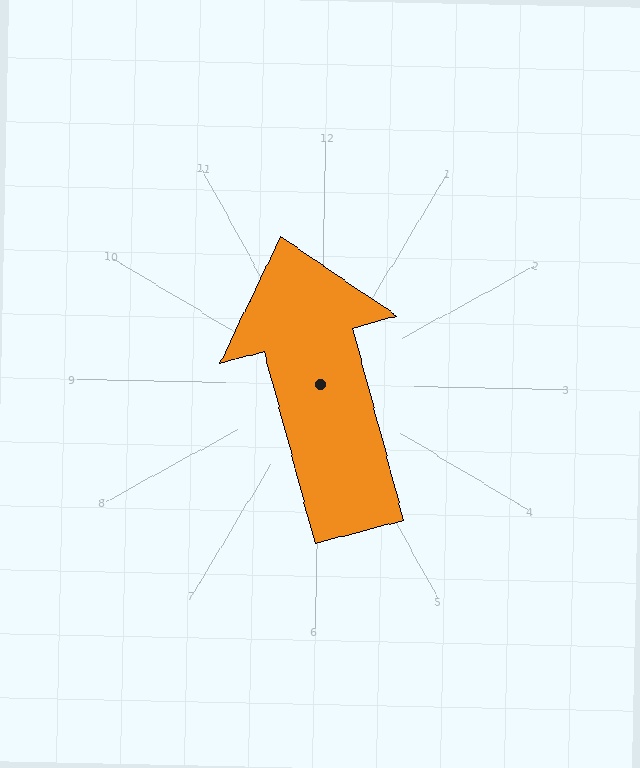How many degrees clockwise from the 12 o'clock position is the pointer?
Approximately 344 degrees.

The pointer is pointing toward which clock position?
Roughly 11 o'clock.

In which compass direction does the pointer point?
North.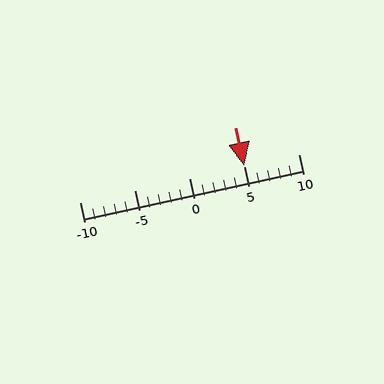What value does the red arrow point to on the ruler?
The red arrow points to approximately 5.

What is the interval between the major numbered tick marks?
The major tick marks are spaced 5 units apart.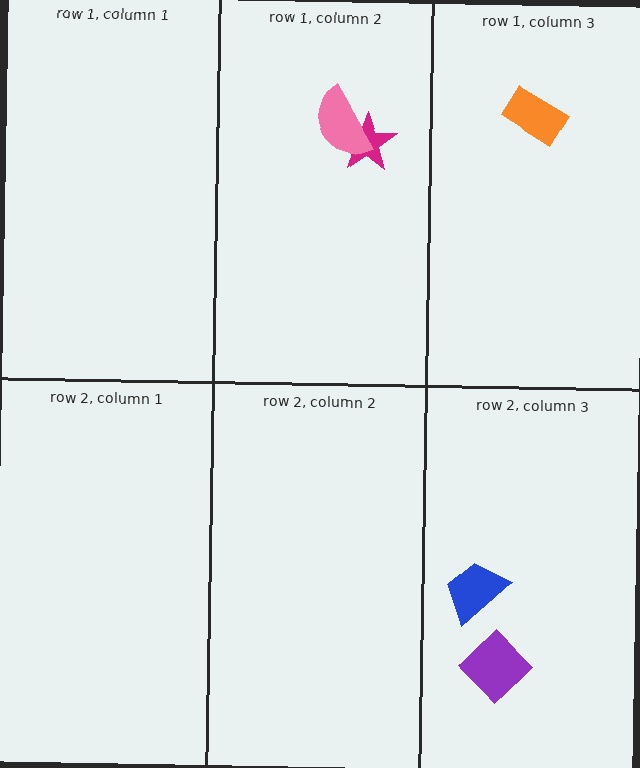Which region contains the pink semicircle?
The row 1, column 2 region.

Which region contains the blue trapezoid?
The row 2, column 3 region.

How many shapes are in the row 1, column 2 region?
2.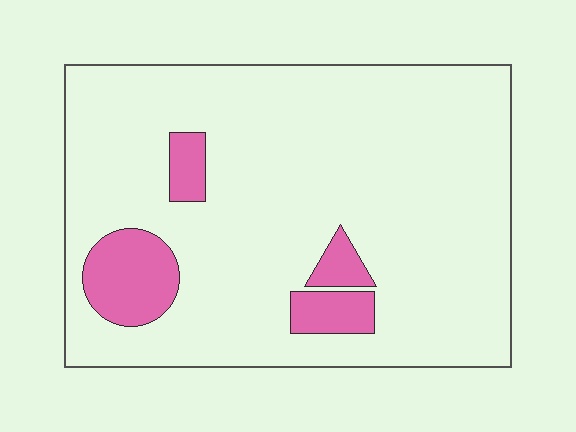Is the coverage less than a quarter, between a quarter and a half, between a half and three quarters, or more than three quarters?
Less than a quarter.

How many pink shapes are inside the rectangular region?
4.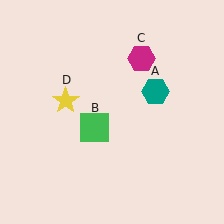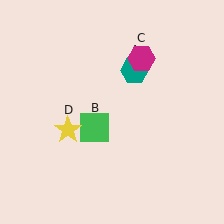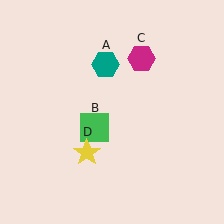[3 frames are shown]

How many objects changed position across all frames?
2 objects changed position: teal hexagon (object A), yellow star (object D).